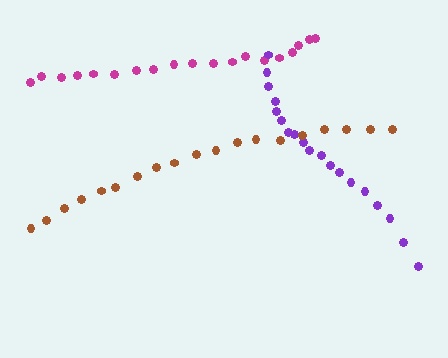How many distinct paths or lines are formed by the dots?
There are 3 distinct paths.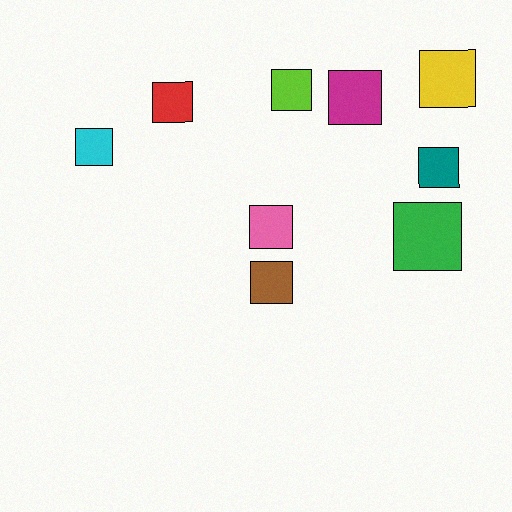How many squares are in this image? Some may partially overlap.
There are 9 squares.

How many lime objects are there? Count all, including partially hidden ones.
There is 1 lime object.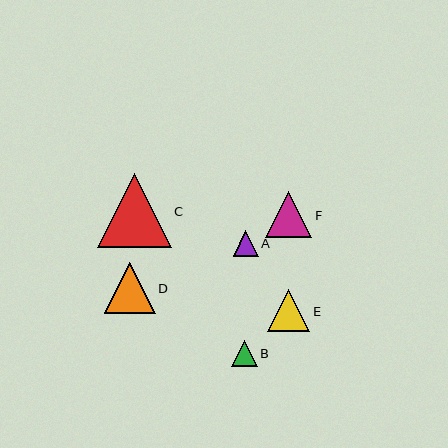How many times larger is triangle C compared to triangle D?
Triangle C is approximately 1.5 times the size of triangle D.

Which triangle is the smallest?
Triangle A is the smallest with a size of approximately 25 pixels.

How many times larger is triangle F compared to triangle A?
Triangle F is approximately 1.8 times the size of triangle A.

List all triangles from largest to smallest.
From largest to smallest: C, D, F, E, B, A.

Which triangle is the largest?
Triangle C is the largest with a size of approximately 74 pixels.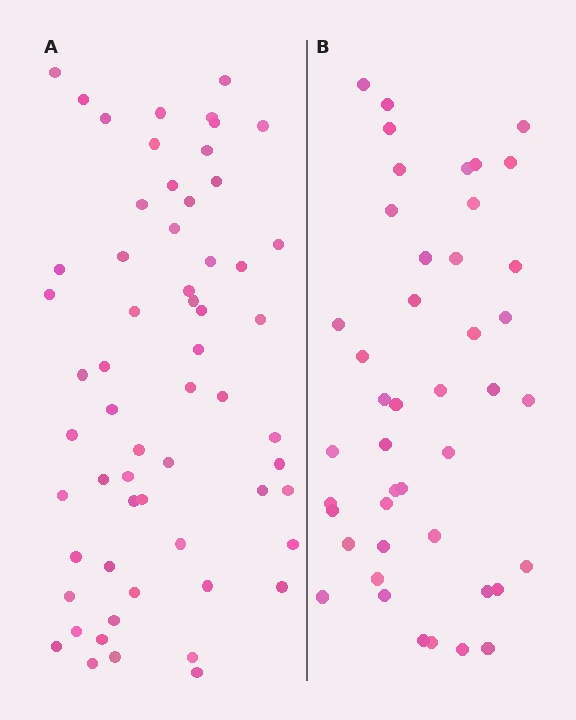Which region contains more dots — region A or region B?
Region A (the left region) has more dots.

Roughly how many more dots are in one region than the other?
Region A has approximately 15 more dots than region B.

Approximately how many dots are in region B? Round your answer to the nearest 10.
About 40 dots. (The exact count is 44, which rounds to 40.)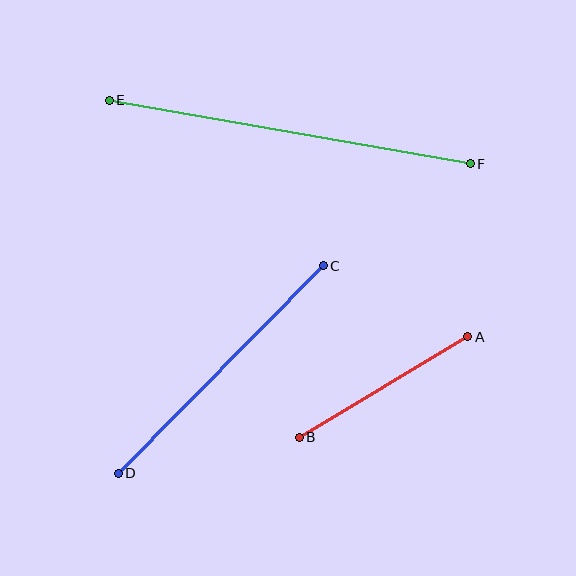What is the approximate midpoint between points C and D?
The midpoint is at approximately (221, 370) pixels.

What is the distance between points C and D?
The distance is approximately 292 pixels.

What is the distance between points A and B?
The distance is approximately 196 pixels.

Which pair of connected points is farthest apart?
Points E and F are farthest apart.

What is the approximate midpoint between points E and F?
The midpoint is at approximately (290, 132) pixels.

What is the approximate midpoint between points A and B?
The midpoint is at approximately (384, 387) pixels.